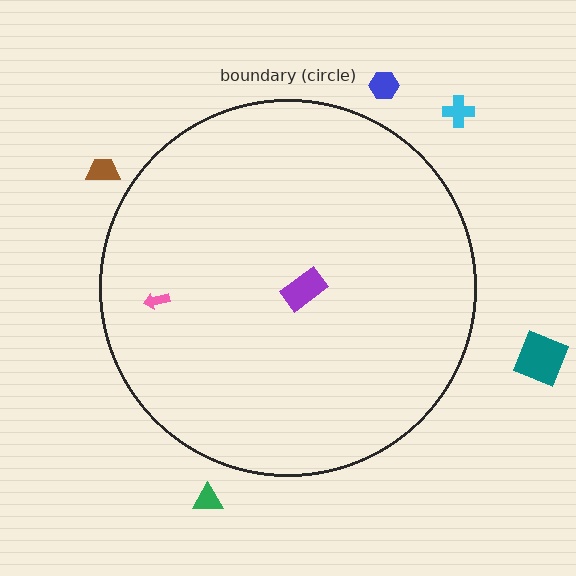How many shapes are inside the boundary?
2 inside, 5 outside.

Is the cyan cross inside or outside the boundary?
Outside.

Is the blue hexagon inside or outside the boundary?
Outside.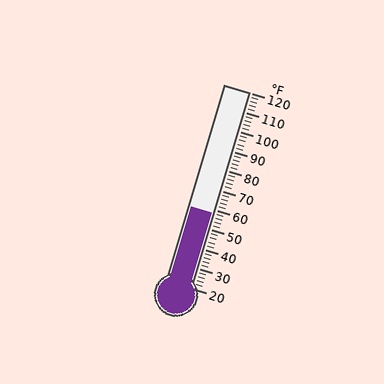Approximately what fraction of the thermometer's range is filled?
The thermometer is filled to approximately 40% of its range.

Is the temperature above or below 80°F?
The temperature is below 80°F.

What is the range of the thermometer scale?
The thermometer scale ranges from 20°F to 120°F.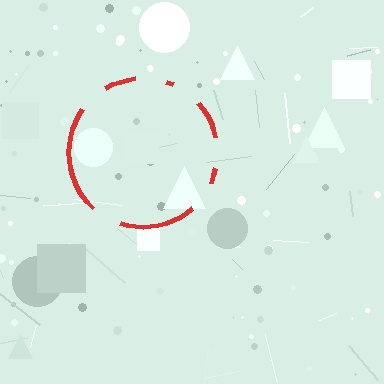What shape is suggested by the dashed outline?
The dashed outline suggests a circle.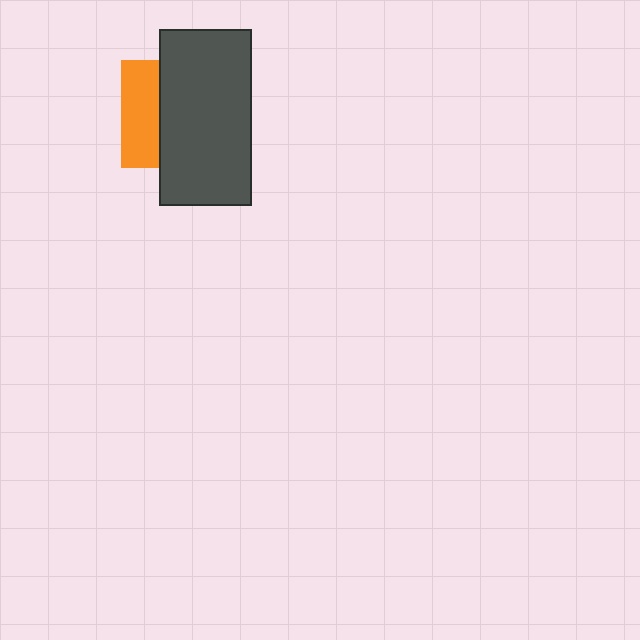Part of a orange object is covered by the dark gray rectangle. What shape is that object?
It is a square.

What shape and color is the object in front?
The object in front is a dark gray rectangle.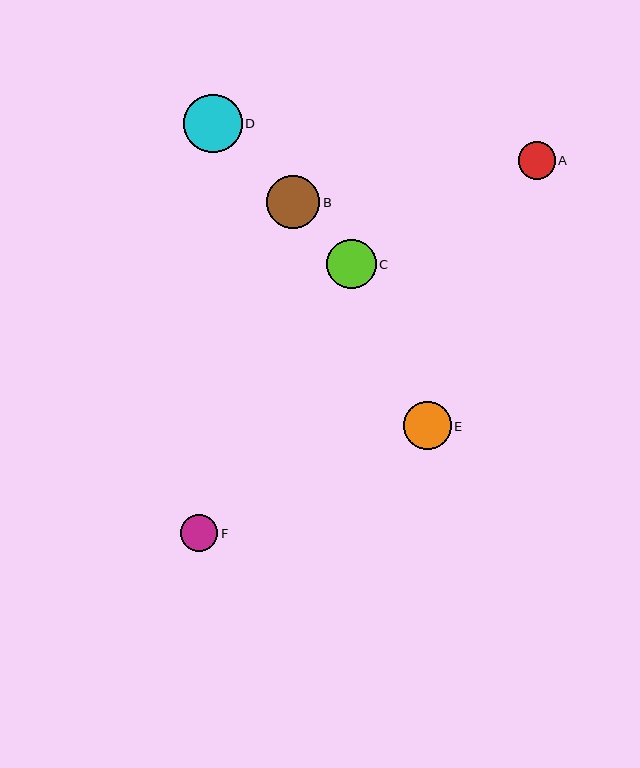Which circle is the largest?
Circle D is the largest with a size of approximately 58 pixels.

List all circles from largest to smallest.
From largest to smallest: D, B, C, E, A, F.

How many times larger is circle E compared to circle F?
Circle E is approximately 1.3 times the size of circle F.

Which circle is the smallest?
Circle F is the smallest with a size of approximately 37 pixels.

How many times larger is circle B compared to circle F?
Circle B is approximately 1.5 times the size of circle F.